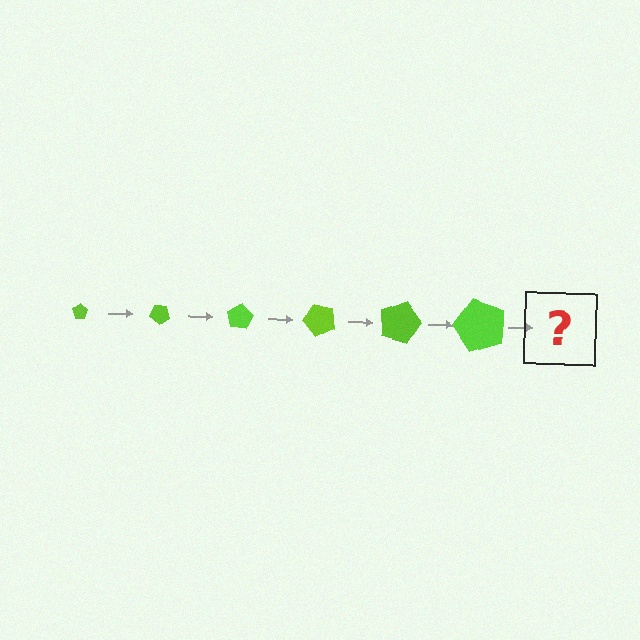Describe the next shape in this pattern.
It should be a pentagon, larger than the previous one and rotated 240 degrees from the start.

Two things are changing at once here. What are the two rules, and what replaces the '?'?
The two rules are that the pentagon grows larger each step and it rotates 40 degrees each step. The '?' should be a pentagon, larger than the previous one and rotated 240 degrees from the start.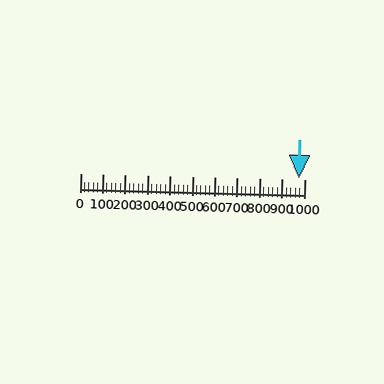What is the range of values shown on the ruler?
The ruler shows values from 0 to 1000.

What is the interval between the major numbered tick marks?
The major tick marks are spaced 100 units apart.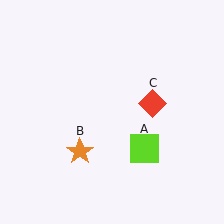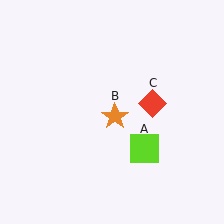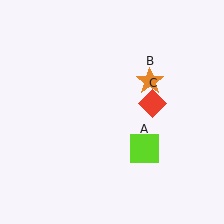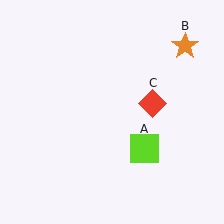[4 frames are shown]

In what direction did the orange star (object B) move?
The orange star (object B) moved up and to the right.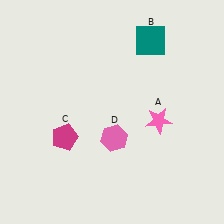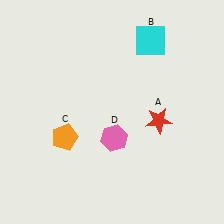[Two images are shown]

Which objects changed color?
A changed from pink to red. B changed from teal to cyan. C changed from magenta to orange.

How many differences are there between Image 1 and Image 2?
There are 3 differences between the two images.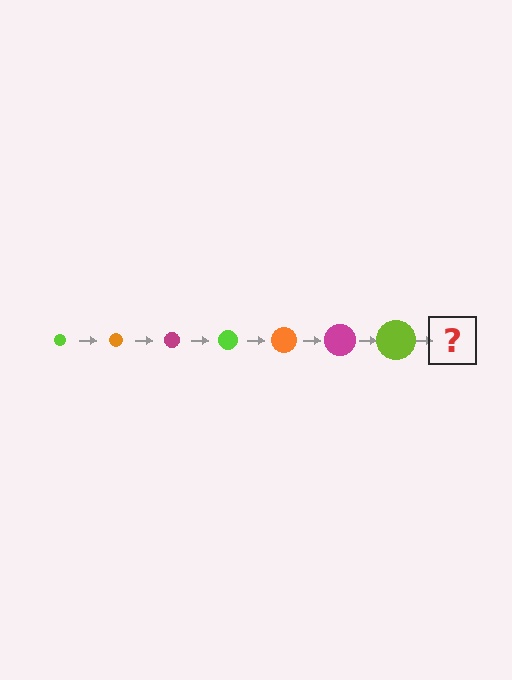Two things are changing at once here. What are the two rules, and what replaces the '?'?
The two rules are that the circle grows larger each step and the color cycles through lime, orange, and magenta. The '?' should be an orange circle, larger than the previous one.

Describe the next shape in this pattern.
It should be an orange circle, larger than the previous one.